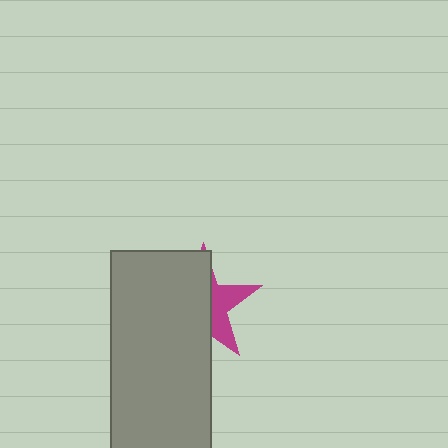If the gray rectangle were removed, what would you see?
You would see the complete magenta star.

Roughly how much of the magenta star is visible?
A small part of it is visible (roughly 36%).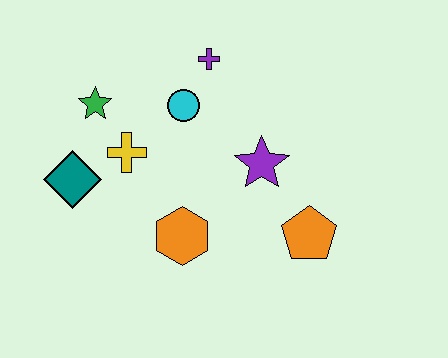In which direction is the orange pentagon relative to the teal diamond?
The orange pentagon is to the right of the teal diamond.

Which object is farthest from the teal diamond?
The orange pentagon is farthest from the teal diamond.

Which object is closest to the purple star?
The orange pentagon is closest to the purple star.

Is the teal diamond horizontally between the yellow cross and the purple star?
No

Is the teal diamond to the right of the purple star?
No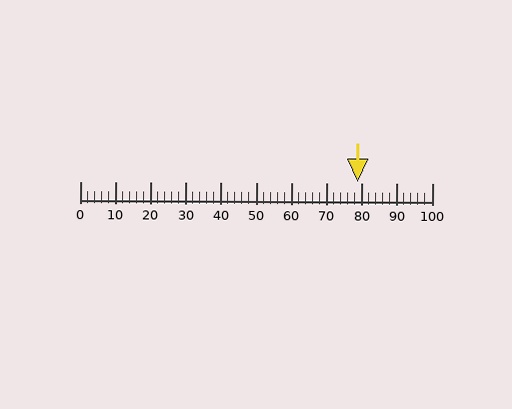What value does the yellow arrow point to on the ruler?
The yellow arrow points to approximately 79.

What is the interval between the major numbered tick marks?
The major tick marks are spaced 10 units apart.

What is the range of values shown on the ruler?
The ruler shows values from 0 to 100.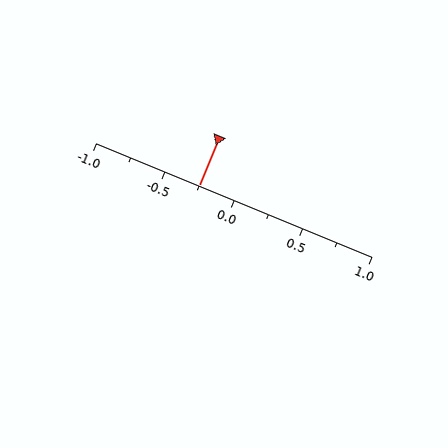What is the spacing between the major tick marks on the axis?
The major ticks are spaced 0.5 apart.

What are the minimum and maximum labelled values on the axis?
The axis runs from -1.0 to 1.0.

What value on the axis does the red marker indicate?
The marker indicates approximately -0.25.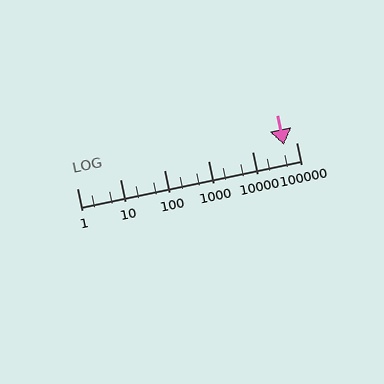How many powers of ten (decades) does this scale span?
The scale spans 5 decades, from 1 to 100000.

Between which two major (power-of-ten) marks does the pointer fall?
The pointer is between 10000 and 100000.